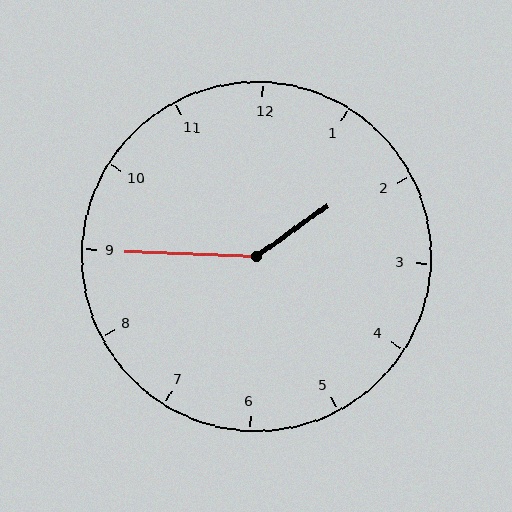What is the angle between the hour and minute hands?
Approximately 142 degrees.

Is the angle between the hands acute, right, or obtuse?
It is obtuse.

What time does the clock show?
1:45.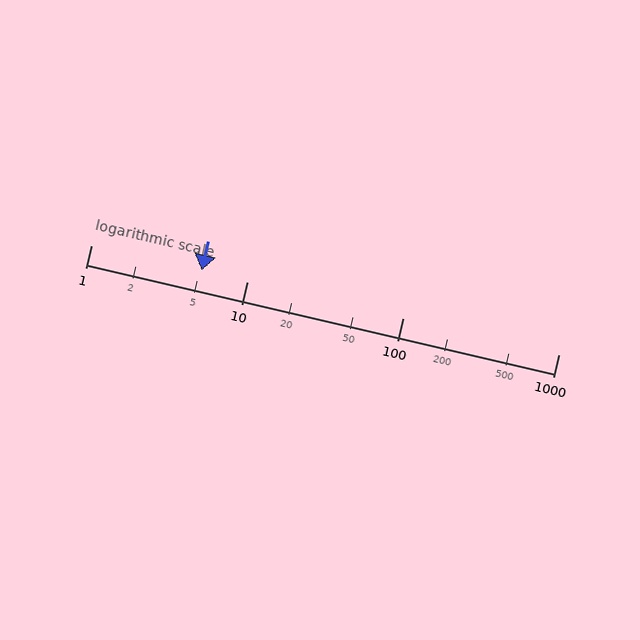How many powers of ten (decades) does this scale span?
The scale spans 3 decades, from 1 to 1000.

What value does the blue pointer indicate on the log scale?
The pointer indicates approximately 5.1.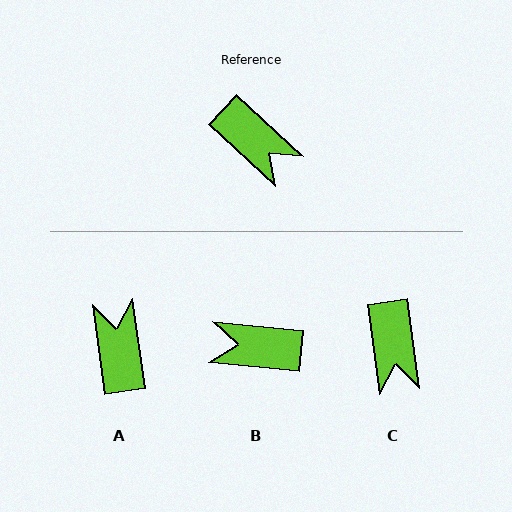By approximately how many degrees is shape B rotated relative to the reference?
Approximately 143 degrees clockwise.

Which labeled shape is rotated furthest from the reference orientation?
B, about 143 degrees away.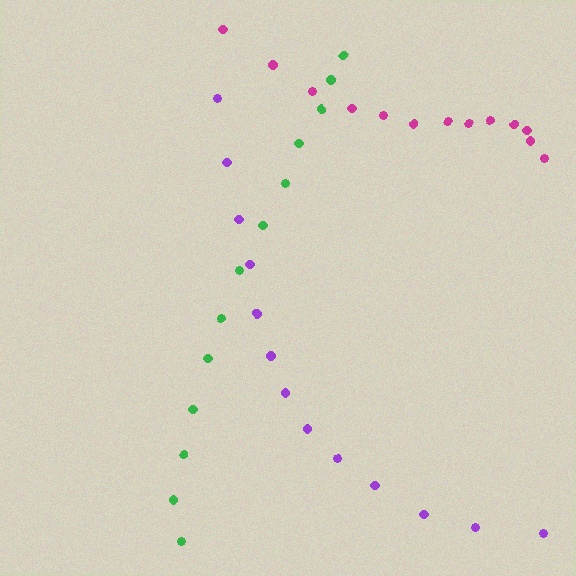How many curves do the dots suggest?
There are 3 distinct paths.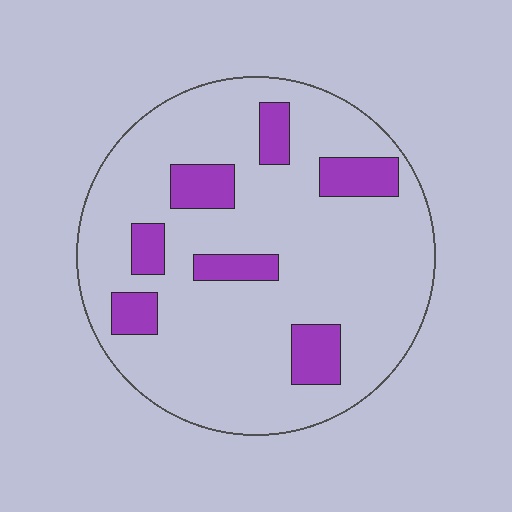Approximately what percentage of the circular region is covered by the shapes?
Approximately 15%.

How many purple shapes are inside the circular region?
7.